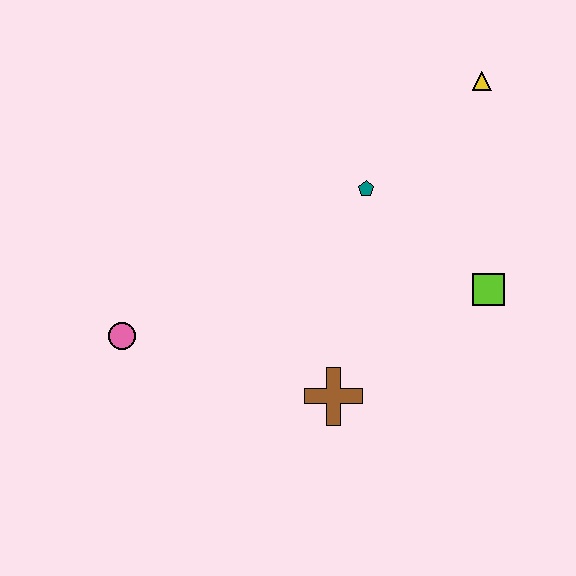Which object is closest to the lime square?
The teal pentagon is closest to the lime square.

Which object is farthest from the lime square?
The pink circle is farthest from the lime square.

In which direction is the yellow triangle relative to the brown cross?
The yellow triangle is above the brown cross.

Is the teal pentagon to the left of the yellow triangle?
Yes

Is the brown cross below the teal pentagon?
Yes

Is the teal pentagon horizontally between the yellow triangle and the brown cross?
Yes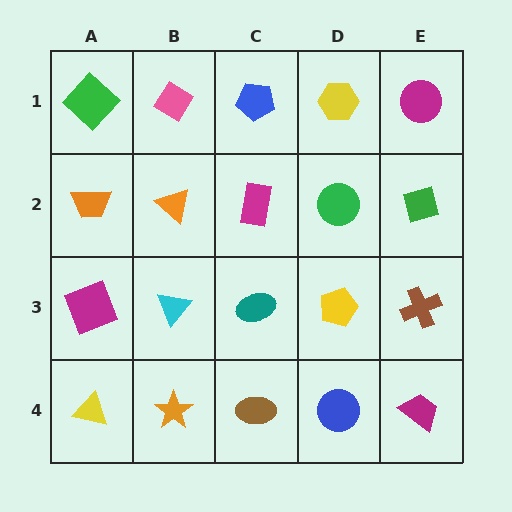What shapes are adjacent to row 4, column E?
A brown cross (row 3, column E), a blue circle (row 4, column D).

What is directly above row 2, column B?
A pink diamond.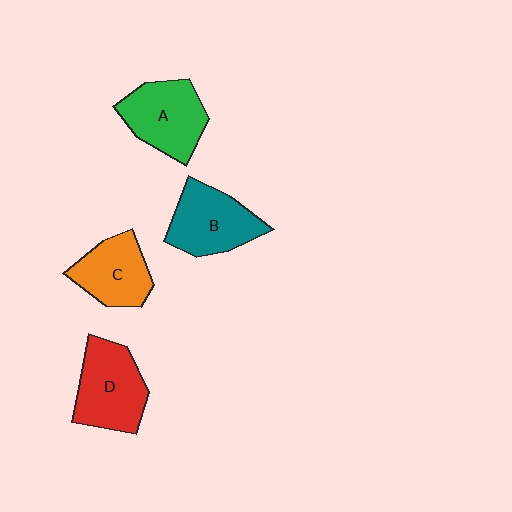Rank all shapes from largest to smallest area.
From largest to smallest: D (red), A (green), B (teal), C (orange).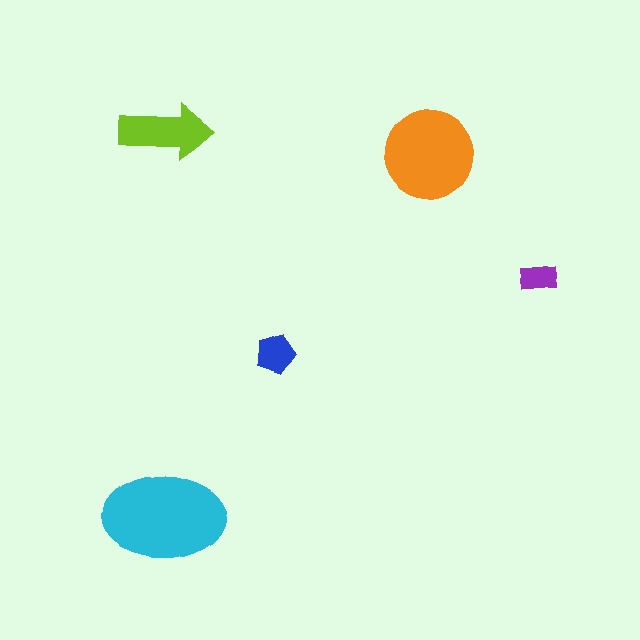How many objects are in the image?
There are 5 objects in the image.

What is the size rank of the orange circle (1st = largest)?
2nd.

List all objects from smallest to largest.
The purple rectangle, the blue pentagon, the lime arrow, the orange circle, the cyan ellipse.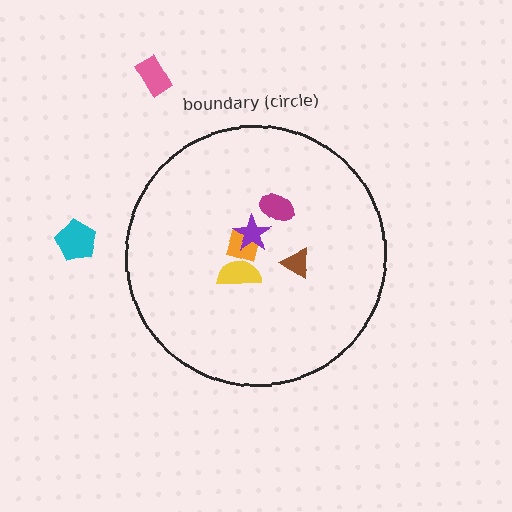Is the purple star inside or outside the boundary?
Inside.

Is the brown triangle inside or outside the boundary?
Inside.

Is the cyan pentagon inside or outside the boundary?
Outside.